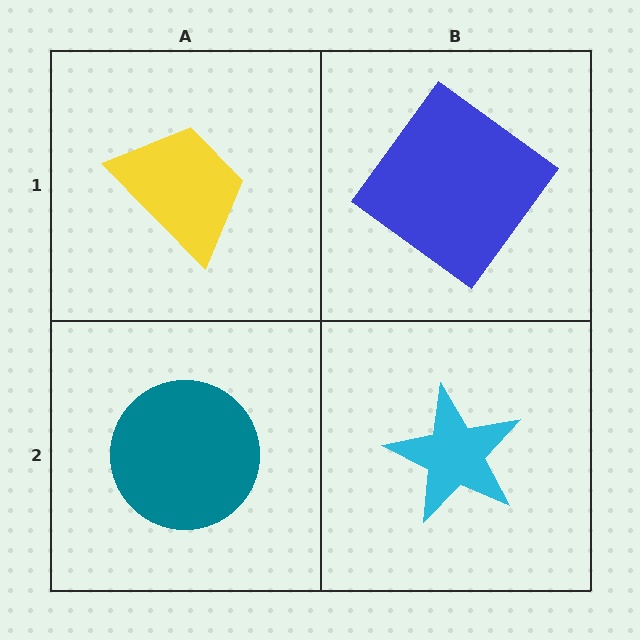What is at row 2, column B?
A cyan star.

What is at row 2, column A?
A teal circle.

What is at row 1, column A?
A yellow trapezoid.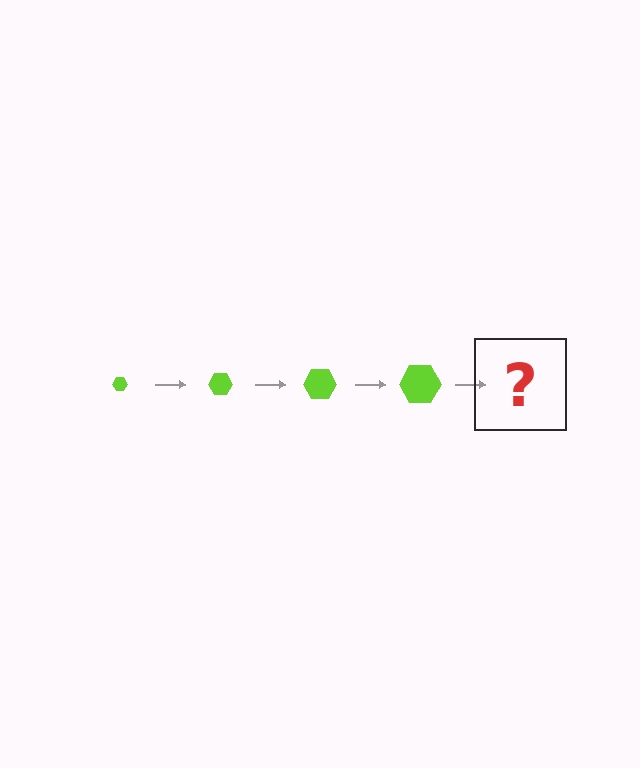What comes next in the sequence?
The next element should be a lime hexagon, larger than the previous one.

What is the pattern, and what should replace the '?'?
The pattern is that the hexagon gets progressively larger each step. The '?' should be a lime hexagon, larger than the previous one.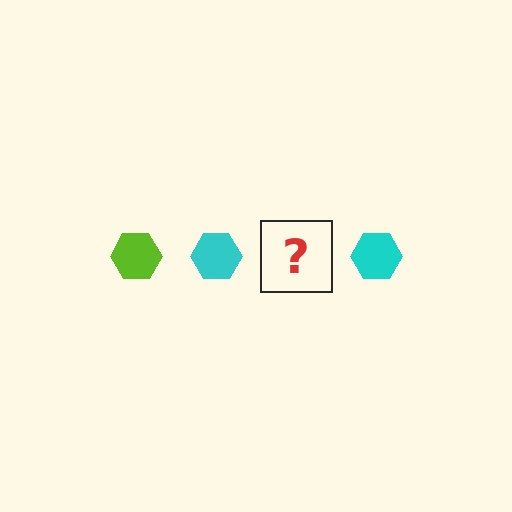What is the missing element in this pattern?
The missing element is a lime hexagon.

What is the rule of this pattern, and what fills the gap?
The rule is that the pattern cycles through lime, cyan hexagons. The gap should be filled with a lime hexagon.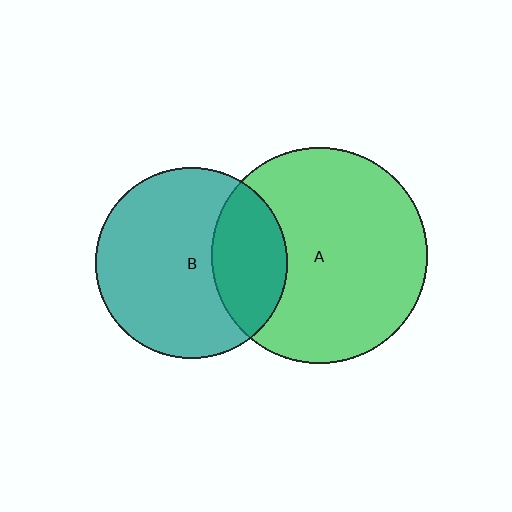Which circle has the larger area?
Circle A (green).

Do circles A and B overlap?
Yes.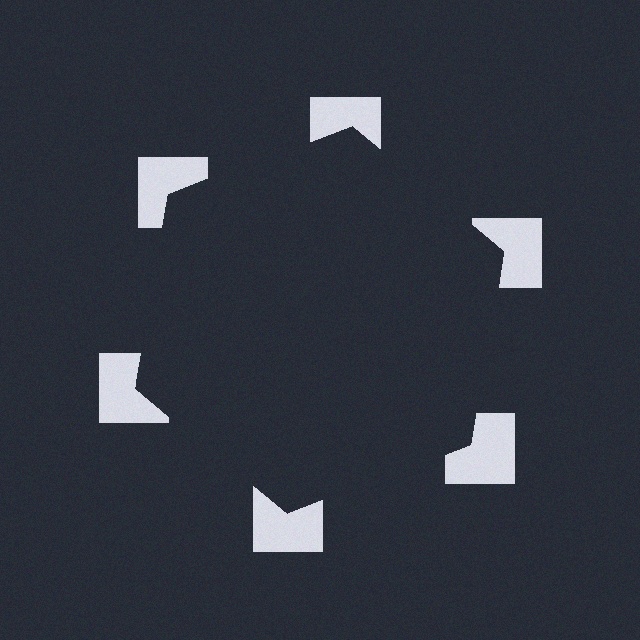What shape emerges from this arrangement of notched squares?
An illusory hexagon — its edges are inferred from the aligned wedge cuts in the notched squares, not physically drawn.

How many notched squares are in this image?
There are 6 — one at each vertex of the illusory hexagon.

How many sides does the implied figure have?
6 sides.